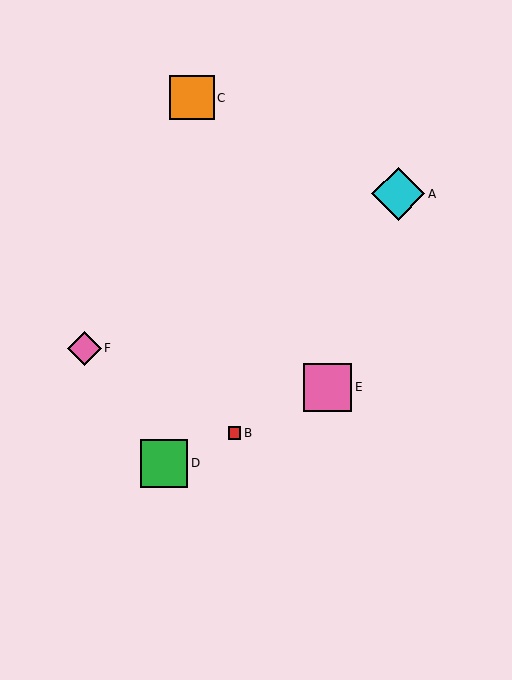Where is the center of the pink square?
The center of the pink square is at (328, 387).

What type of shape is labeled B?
Shape B is a red square.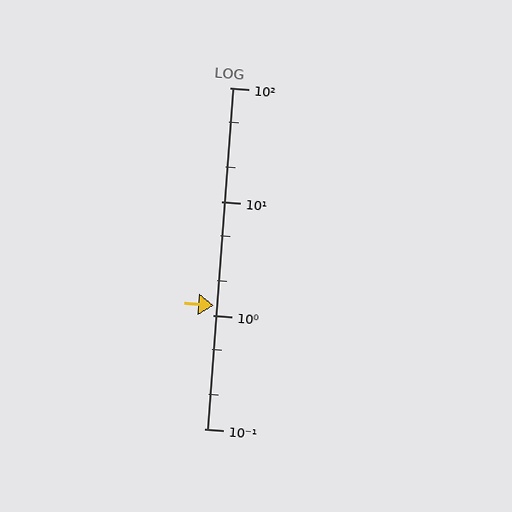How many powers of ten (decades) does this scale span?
The scale spans 3 decades, from 0.1 to 100.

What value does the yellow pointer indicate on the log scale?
The pointer indicates approximately 1.2.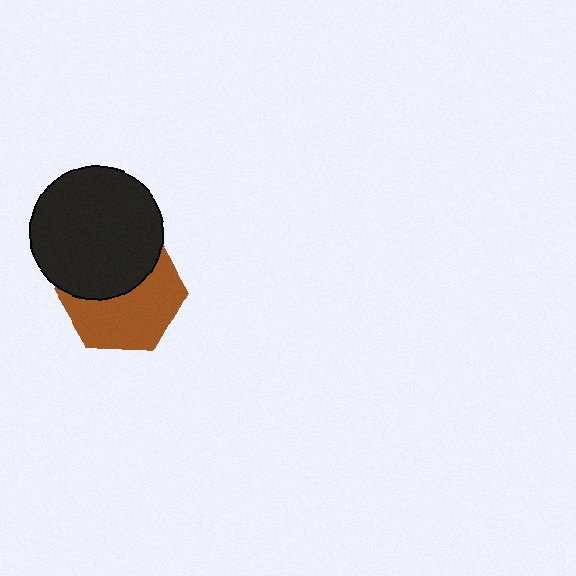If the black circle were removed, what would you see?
You would see the complete brown hexagon.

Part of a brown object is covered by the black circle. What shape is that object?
It is a hexagon.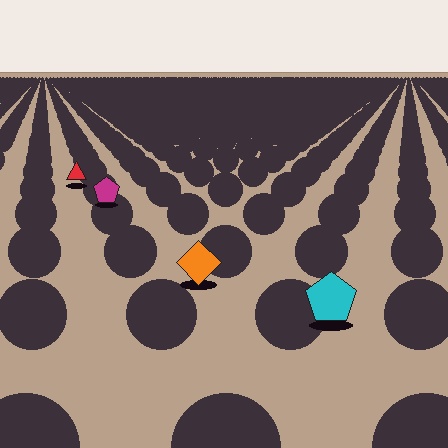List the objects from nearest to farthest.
From nearest to farthest: the cyan pentagon, the orange diamond, the magenta pentagon, the red triangle.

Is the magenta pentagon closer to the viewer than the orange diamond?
No. The orange diamond is closer — you can tell from the texture gradient: the ground texture is coarser near it.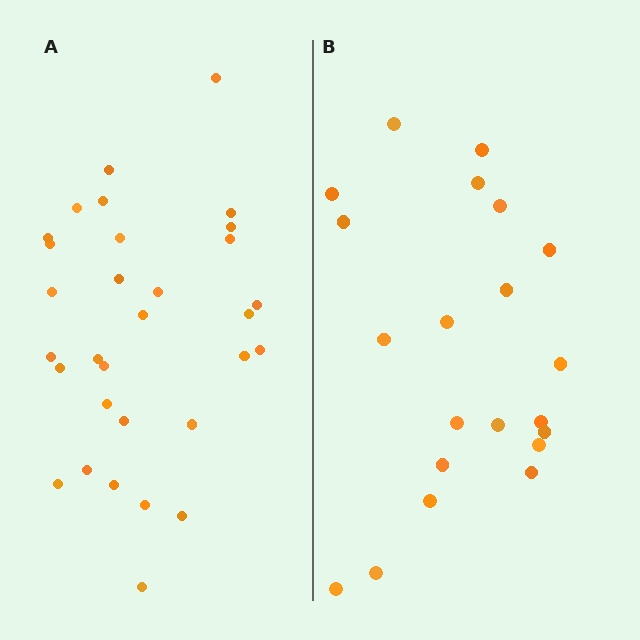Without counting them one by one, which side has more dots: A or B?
Region A (the left region) has more dots.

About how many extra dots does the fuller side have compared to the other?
Region A has roughly 10 or so more dots than region B.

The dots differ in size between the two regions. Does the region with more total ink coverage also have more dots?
No. Region B has more total ink coverage because its dots are larger, but region A actually contains more individual dots. Total area can be misleading — the number of items is what matters here.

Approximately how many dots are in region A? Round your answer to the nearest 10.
About 30 dots. (The exact count is 31, which rounds to 30.)